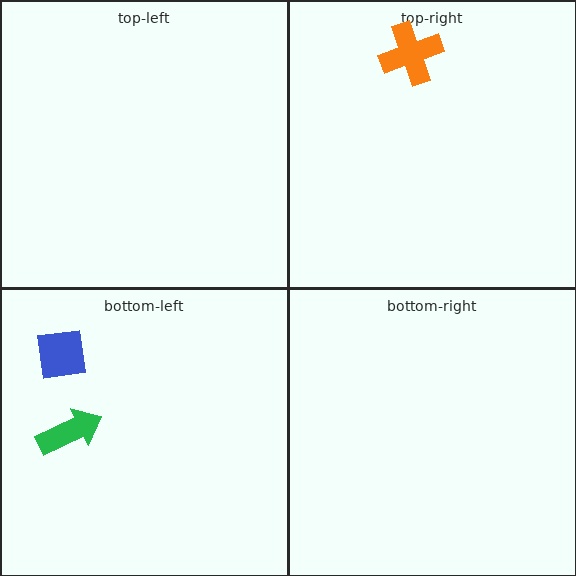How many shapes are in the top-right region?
1.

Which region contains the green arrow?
The bottom-left region.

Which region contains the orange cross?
The top-right region.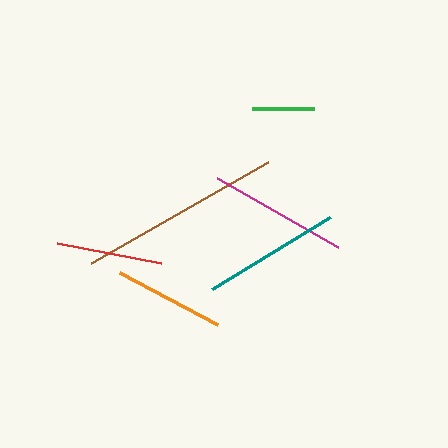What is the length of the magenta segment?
The magenta segment is approximately 139 pixels long.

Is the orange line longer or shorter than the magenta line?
The magenta line is longer than the orange line.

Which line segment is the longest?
The brown line is the longest at approximately 204 pixels.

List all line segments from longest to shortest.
From longest to shortest: brown, magenta, teal, orange, red, green.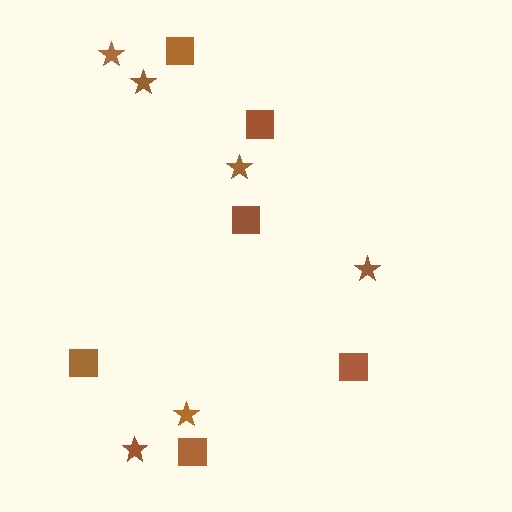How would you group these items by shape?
There are 2 groups: one group of squares (6) and one group of stars (6).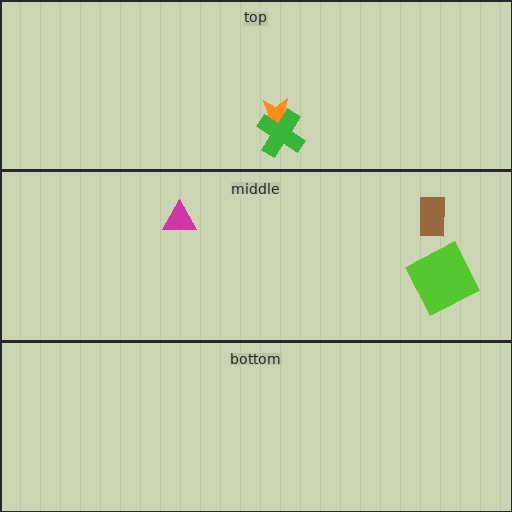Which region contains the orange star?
The top region.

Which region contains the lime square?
The middle region.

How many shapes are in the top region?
2.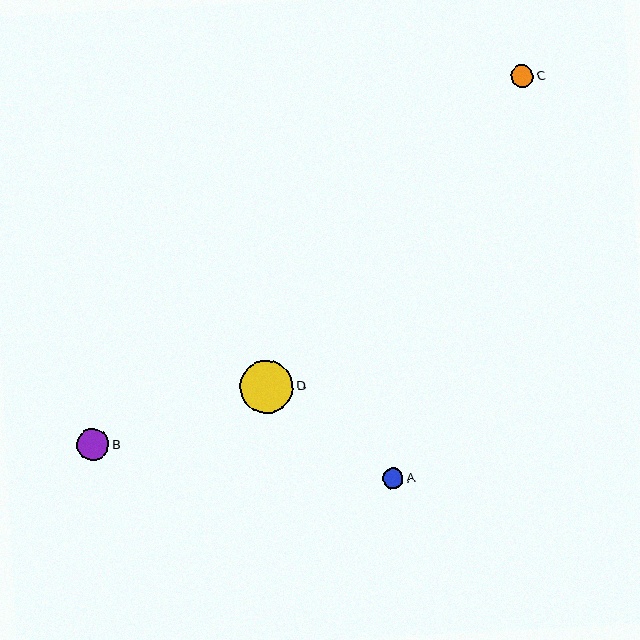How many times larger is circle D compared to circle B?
Circle D is approximately 1.7 times the size of circle B.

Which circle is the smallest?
Circle A is the smallest with a size of approximately 21 pixels.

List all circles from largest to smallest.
From largest to smallest: D, B, C, A.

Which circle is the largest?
Circle D is the largest with a size of approximately 53 pixels.